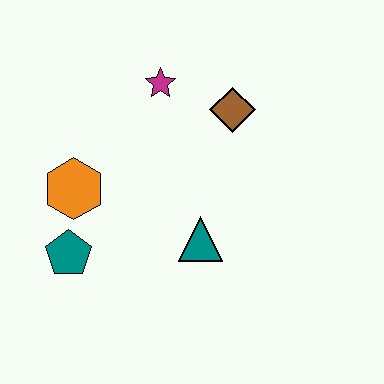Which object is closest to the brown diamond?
The magenta star is closest to the brown diamond.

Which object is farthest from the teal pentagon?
The brown diamond is farthest from the teal pentagon.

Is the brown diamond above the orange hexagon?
Yes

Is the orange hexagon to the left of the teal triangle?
Yes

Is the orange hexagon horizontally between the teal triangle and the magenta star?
No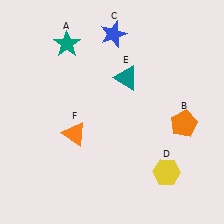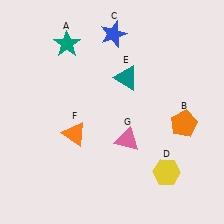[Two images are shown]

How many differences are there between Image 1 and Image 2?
There is 1 difference between the two images.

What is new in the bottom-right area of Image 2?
A pink triangle (G) was added in the bottom-right area of Image 2.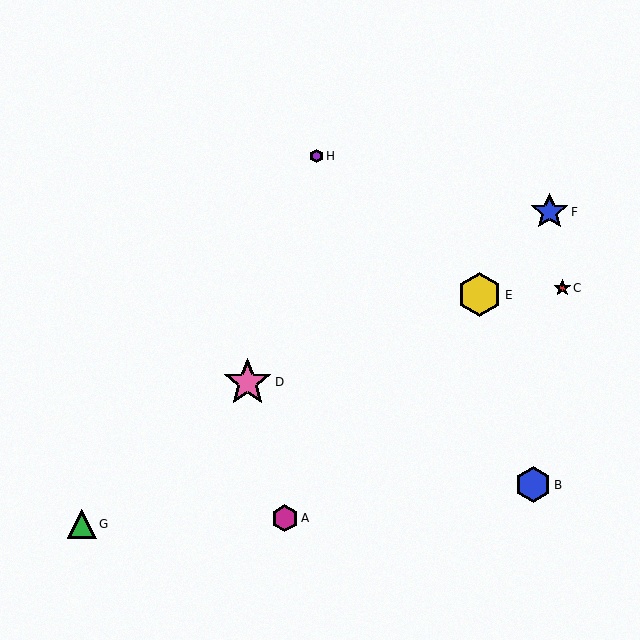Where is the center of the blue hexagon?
The center of the blue hexagon is at (533, 485).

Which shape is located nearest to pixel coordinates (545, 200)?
The blue star (labeled F) at (549, 212) is nearest to that location.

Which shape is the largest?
The pink star (labeled D) is the largest.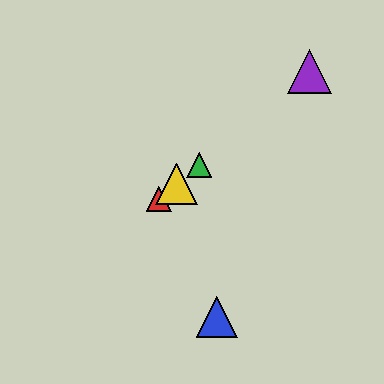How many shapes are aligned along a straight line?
4 shapes (the red triangle, the green triangle, the yellow triangle, the purple triangle) are aligned along a straight line.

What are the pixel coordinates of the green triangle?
The green triangle is at (199, 165).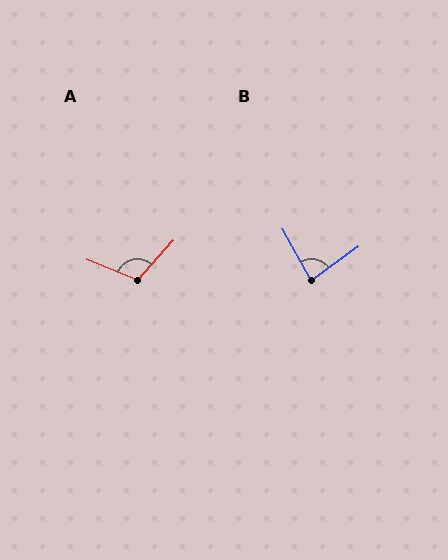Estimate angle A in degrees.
Approximately 110 degrees.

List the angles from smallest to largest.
B (83°), A (110°).